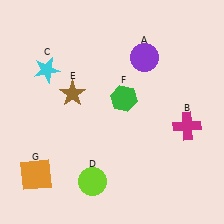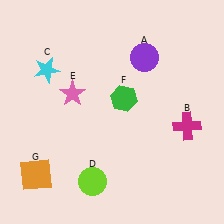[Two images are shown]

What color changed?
The star (E) changed from brown in Image 1 to pink in Image 2.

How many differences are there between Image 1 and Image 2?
There is 1 difference between the two images.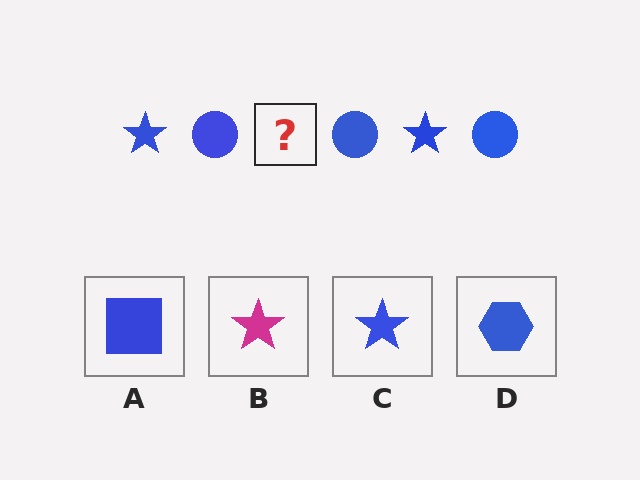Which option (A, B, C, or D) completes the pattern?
C.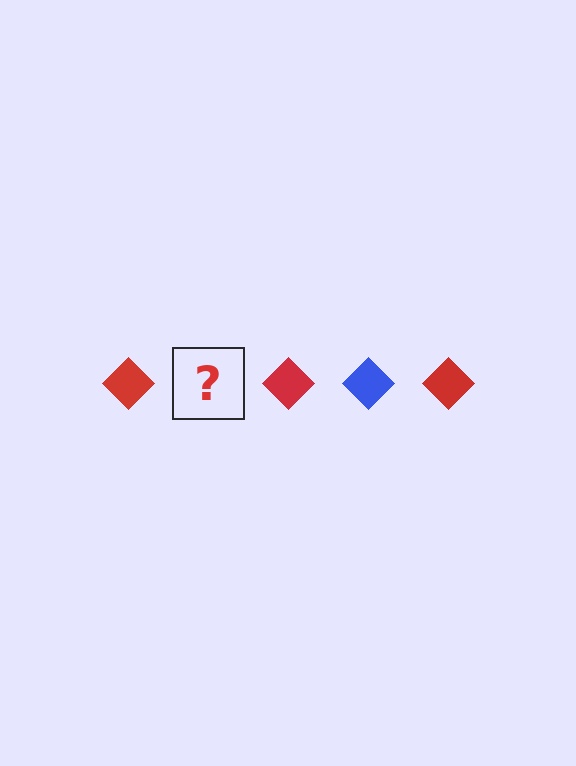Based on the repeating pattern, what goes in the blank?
The blank should be a blue diamond.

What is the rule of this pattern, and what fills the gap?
The rule is that the pattern cycles through red, blue diamonds. The gap should be filled with a blue diamond.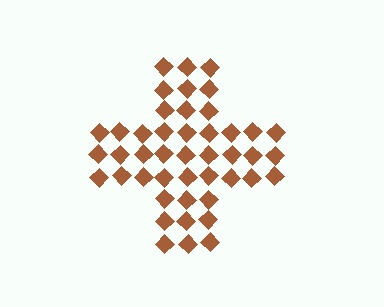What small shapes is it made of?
It is made of small diamonds.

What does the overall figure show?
The overall figure shows a cross.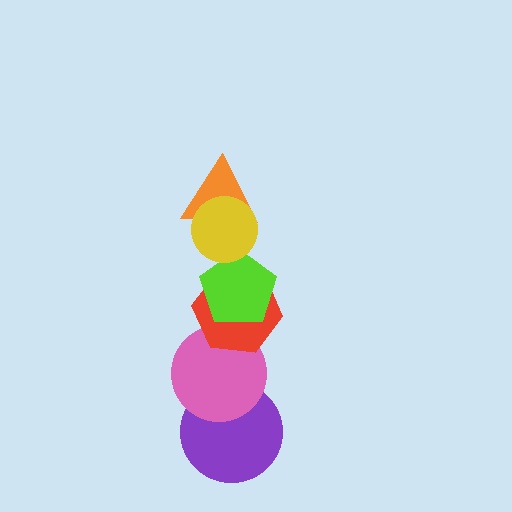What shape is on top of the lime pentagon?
The orange triangle is on top of the lime pentagon.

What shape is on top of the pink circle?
The red hexagon is on top of the pink circle.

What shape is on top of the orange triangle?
The yellow circle is on top of the orange triangle.